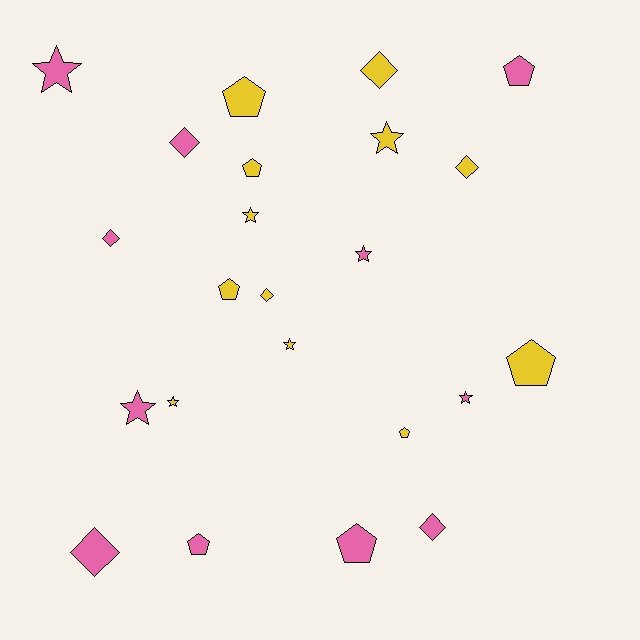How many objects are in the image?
There are 23 objects.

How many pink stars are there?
There are 4 pink stars.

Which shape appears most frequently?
Star, with 8 objects.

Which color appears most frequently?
Yellow, with 12 objects.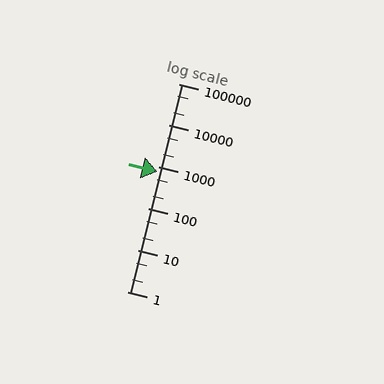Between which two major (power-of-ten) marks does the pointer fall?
The pointer is between 100 and 1000.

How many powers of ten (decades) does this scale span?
The scale spans 5 decades, from 1 to 100000.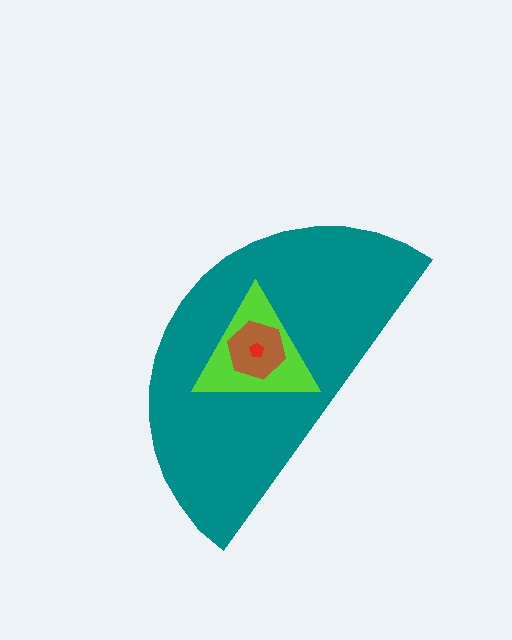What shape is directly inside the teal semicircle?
The lime triangle.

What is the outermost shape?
The teal semicircle.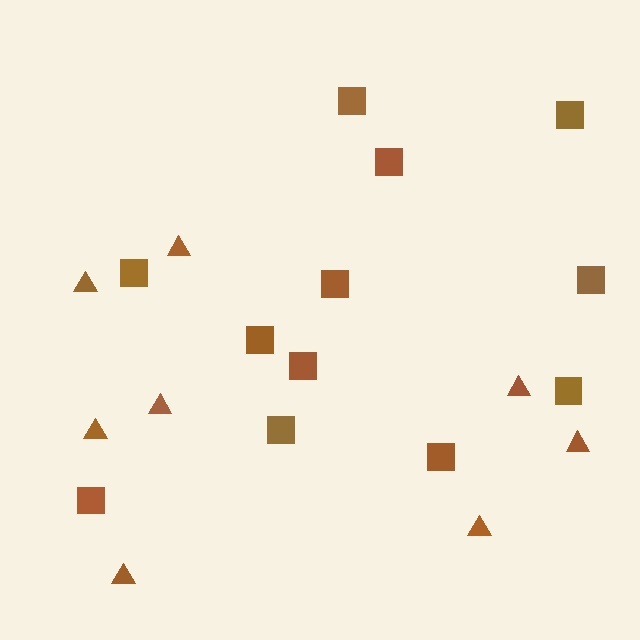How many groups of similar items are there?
There are 2 groups: one group of squares (12) and one group of triangles (8).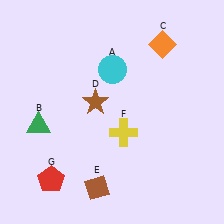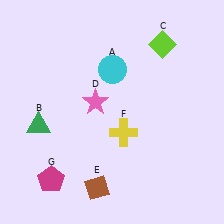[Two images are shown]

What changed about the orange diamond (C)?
In Image 1, C is orange. In Image 2, it changed to lime.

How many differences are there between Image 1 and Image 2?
There are 3 differences between the two images.